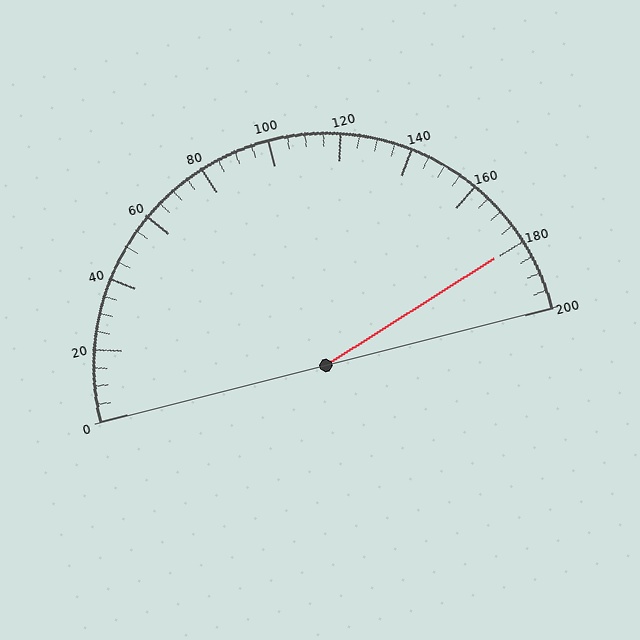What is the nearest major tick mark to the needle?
The nearest major tick mark is 180.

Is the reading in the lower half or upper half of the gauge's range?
The reading is in the upper half of the range (0 to 200).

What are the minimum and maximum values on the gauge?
The gauge ranges from 0 to 200.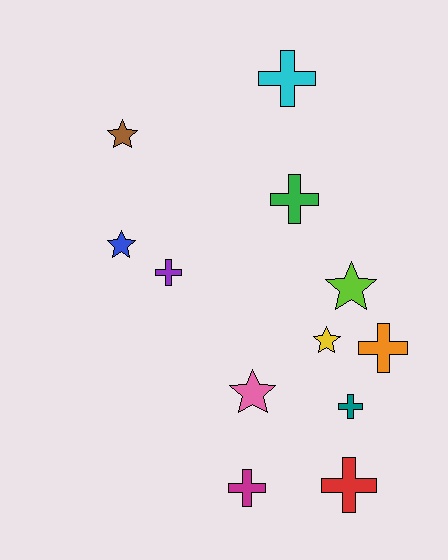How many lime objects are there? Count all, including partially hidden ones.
There is 1 lime object.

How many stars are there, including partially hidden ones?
There are 5 stars.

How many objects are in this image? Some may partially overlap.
There are 12 objects.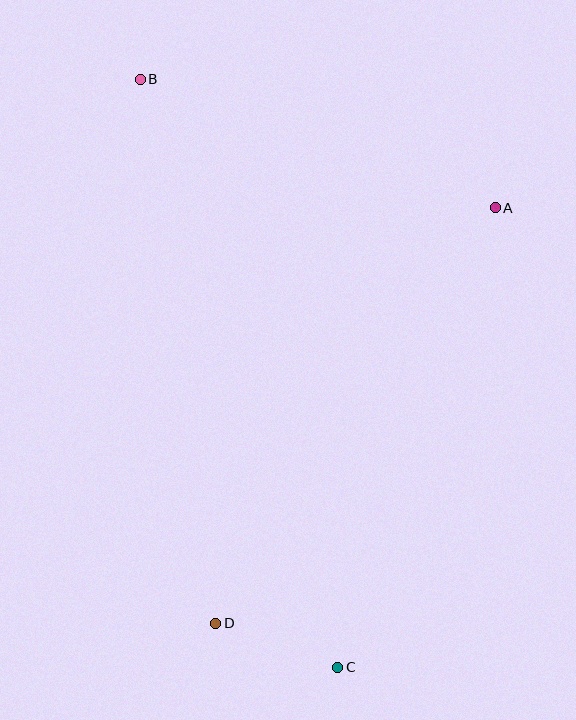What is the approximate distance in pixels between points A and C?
The distance between A and C is approximately 486 pixels.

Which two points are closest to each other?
Points C and D are closest to each other.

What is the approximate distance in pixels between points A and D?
The distance between A and D is approximately 501 pixels.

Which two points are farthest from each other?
Points B and C are farthest from each other.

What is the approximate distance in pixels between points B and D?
The distance between B and D is approximately 549 pixels.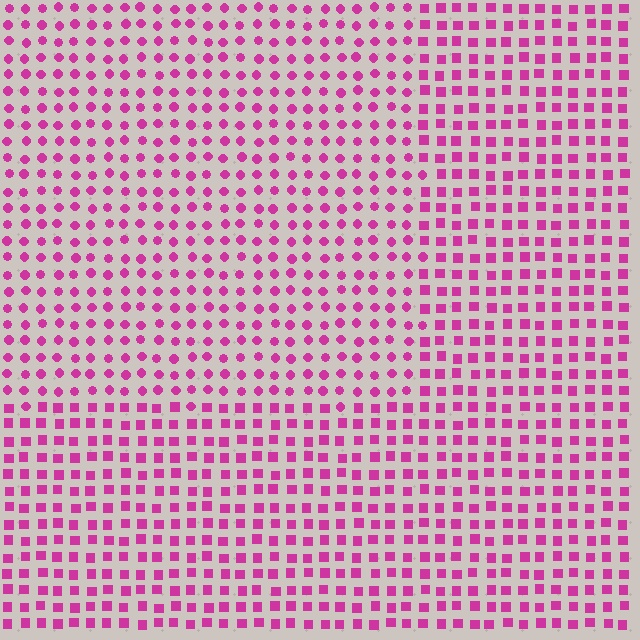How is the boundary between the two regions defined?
The boundary is defined by a change in element shape: circles inside vs. squares outside. All elements share the same color and spacing.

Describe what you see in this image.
The image is filled with small magenta elements arranged in a uniform grid. A rectangle-shaped region contains circles, while the surrounding area contains squares. The boundary is defined purely by the change in element shape.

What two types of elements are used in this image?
The image uses circles inside the rectangle region and squares outside it.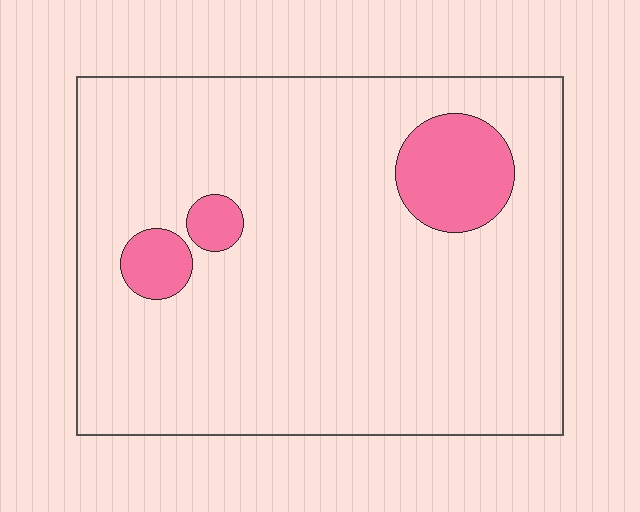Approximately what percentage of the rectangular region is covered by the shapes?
Approximately 10%.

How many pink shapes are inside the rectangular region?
3.